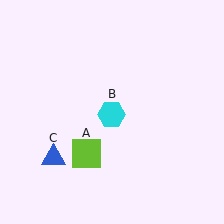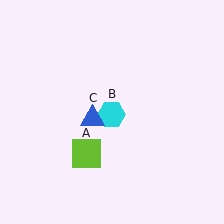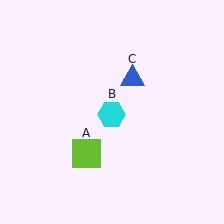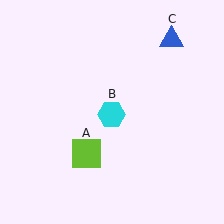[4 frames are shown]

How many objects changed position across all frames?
1 object changed position: blue triangle (object C).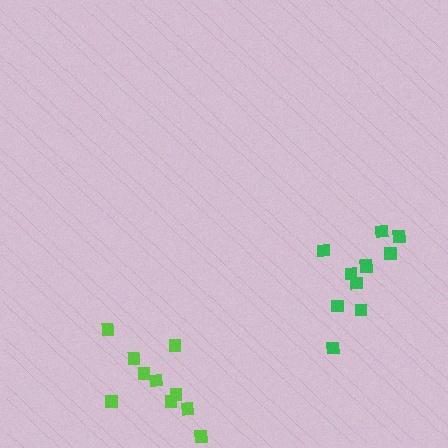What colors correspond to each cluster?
The clusters are colored: green, lime.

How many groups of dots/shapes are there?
There are 2 groups.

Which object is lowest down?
The lime cluster is bottommost.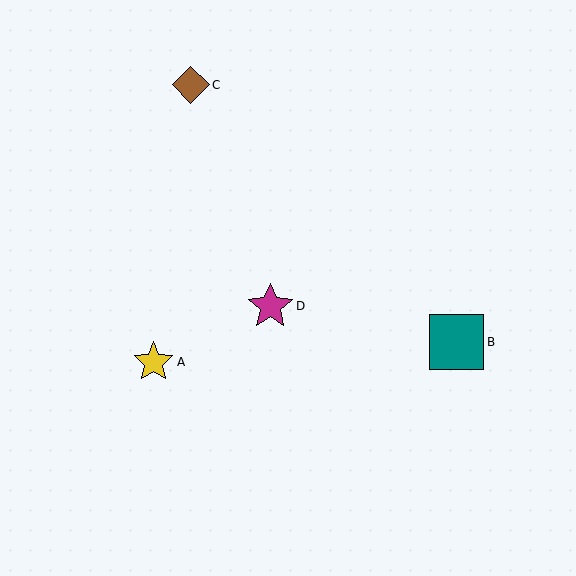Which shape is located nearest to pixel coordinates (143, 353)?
The yellow star (labeled A) at (154, 362) is nearest to that location.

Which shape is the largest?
The teal square (labeled B) is the largest.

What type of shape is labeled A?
Shape A is a yellow star.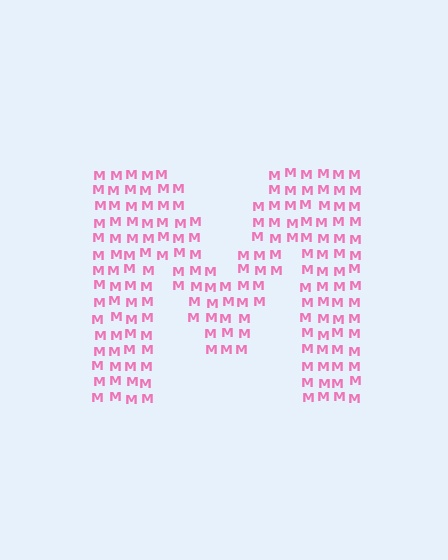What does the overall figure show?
The overall figure shows the letter M.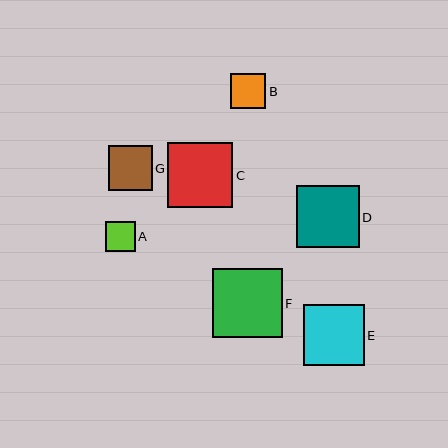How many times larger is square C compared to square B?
Square C is approximately 1.9 times the size of square B.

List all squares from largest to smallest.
From largest to smallest: F, C, D, E, G, B, A.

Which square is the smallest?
Square A is the smallest with a size of approximately 30 pixels.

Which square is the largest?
Square F is the largest with a size of approximately 69 pixels.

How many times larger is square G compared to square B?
Square G is approximately 1.3 times the size of square B.